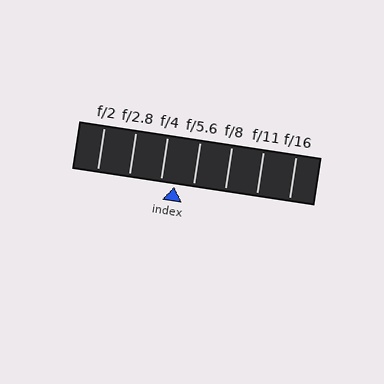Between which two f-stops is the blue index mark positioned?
The index mark is between f/4 and f/5.6.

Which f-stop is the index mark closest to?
The index mark is closest to f/4.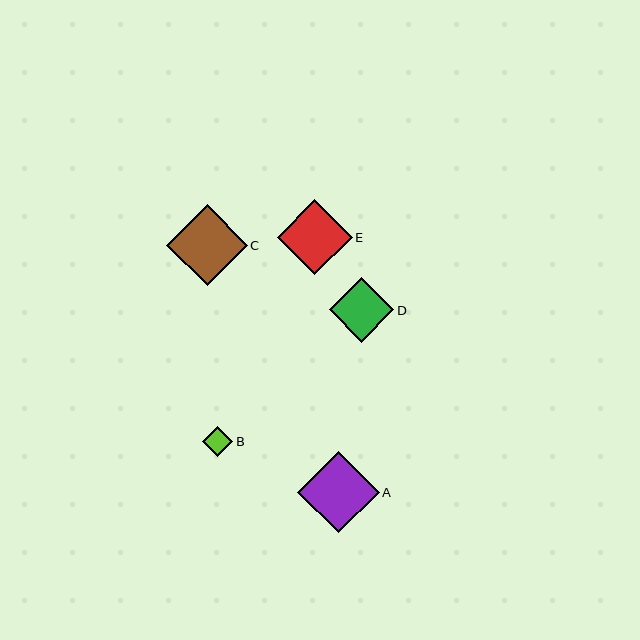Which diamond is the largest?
Diamond A is the largest with a size of approximately 82 pixels.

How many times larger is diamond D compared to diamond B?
Diamond D is approximately 2.2 times the size of diamond B.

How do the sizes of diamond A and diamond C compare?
Diamond A and diamond C are approximately the same size.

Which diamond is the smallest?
Diamond B is the smallest with a size of approximately 30 pixels.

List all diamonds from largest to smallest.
From largest to smallest: A, C, E, D, B.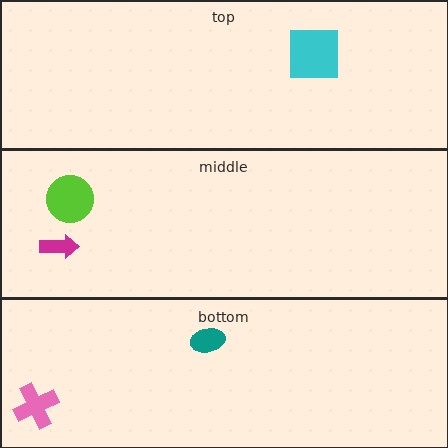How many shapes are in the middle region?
2.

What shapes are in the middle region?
The lime circle, the magenta arrow.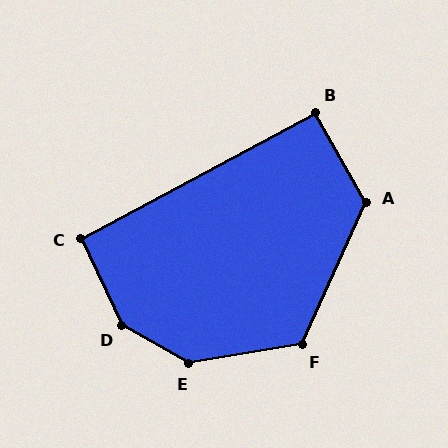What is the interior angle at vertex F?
Approximately 123 degrees (obtuse).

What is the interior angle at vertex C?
Approximately 93 degrees (approximately right).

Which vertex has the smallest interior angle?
B, at approximately 91 degrees.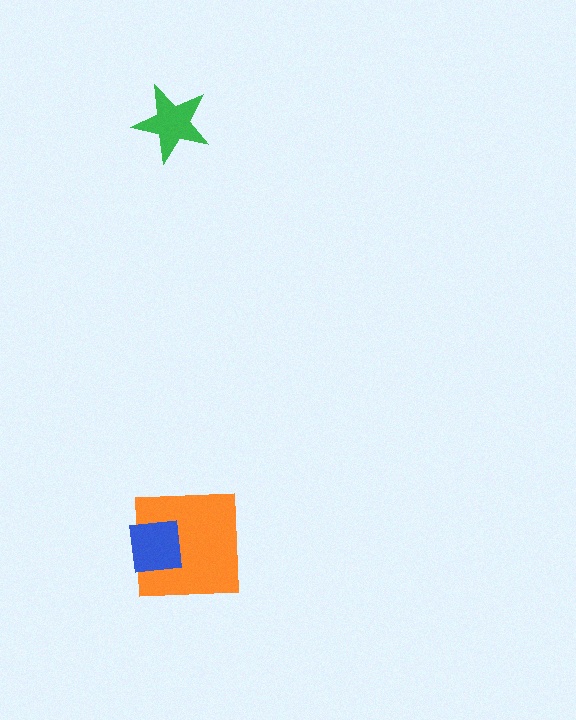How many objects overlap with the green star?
0 objects overlap with the green star.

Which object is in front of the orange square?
The blue square is in front of the orange square.